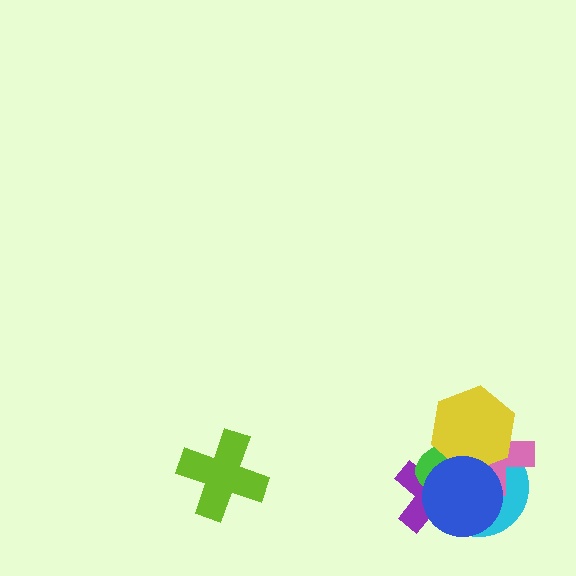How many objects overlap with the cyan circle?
5 objects overlap with the cyan circle.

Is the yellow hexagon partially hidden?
Yes, it is partially covered by another shape.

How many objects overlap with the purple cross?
4 objects overlap with the purple cross.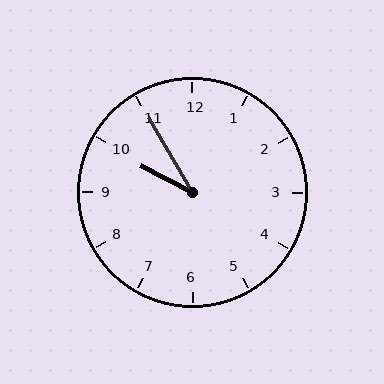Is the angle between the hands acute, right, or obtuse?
It is acute.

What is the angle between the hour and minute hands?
Approximately 32 degrees.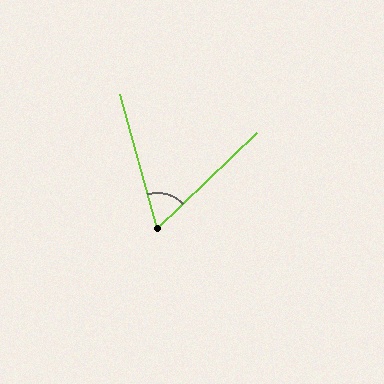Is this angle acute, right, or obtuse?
It is acute.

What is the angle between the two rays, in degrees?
Approximately 62 degrees.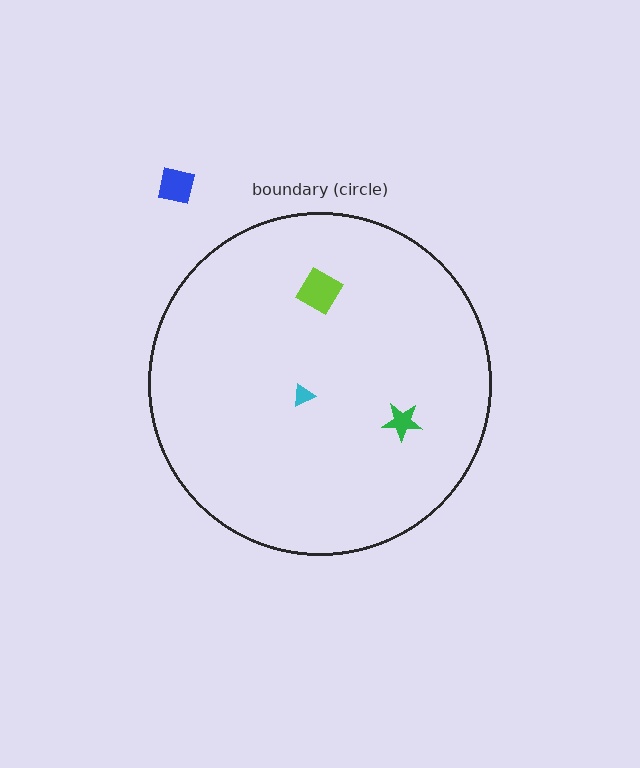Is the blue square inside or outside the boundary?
Outside.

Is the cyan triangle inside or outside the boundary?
Inside.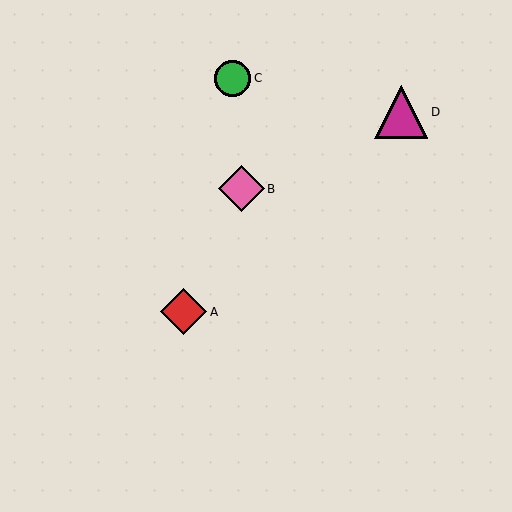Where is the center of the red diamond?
The center of the red diamond is at (184, 312).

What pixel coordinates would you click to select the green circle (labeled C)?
Click at (232, 78) to select the green circle C.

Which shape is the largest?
The magenta triangle (labeled D) is the largest.